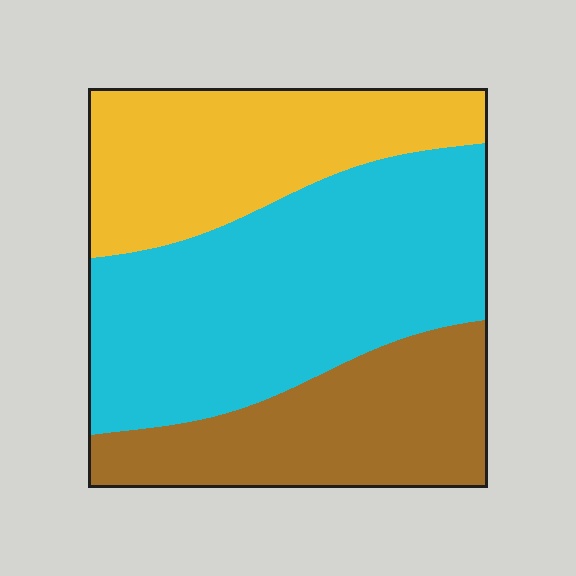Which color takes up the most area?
Cyan, at roughly 45%.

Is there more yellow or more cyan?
Cyan.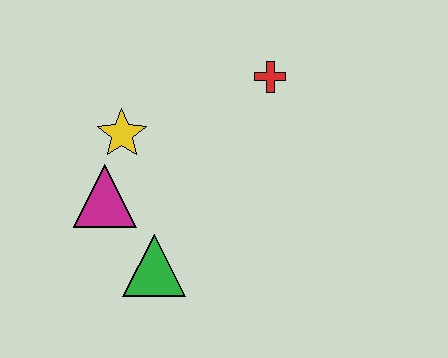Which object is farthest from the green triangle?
The red cross is farthest from the green triangle.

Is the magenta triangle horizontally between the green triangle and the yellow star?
No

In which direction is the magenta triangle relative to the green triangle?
The magenta triangle is above the green triangle.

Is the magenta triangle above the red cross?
No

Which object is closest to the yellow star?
The magenta triangle is closest to the yellow star.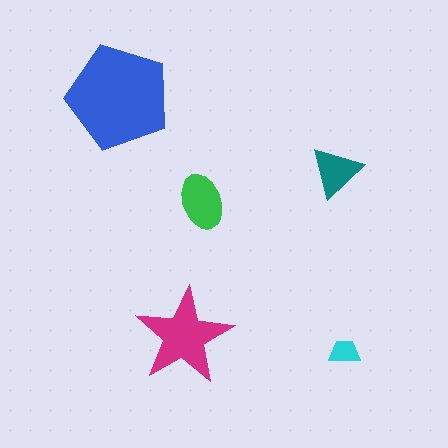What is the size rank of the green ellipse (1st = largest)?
3rd.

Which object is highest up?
The blue pentagon is topmost.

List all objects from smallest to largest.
The cyan trapezoid, the teal triangle, the green ellipse, the magenta star, the blue pentagon.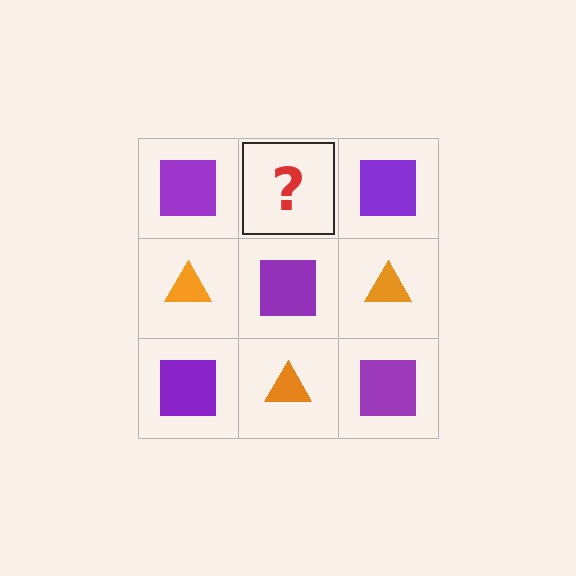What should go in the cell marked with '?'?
The missing cell should contain an orange triangle.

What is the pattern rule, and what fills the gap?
The rule is that it alternates purple square and orange triangle in a checkerboard pattern. The gap should be filled with an orange triangle.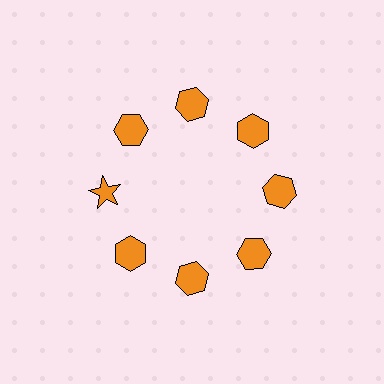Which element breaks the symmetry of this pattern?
The orange star at roughly the 9 o'clock position breaks the symmetry. All other shapes are orange hexagons.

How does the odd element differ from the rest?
It has a different shape: star instead of hexagon.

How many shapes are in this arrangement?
There are 8 shapes arranged in a ring pattern.